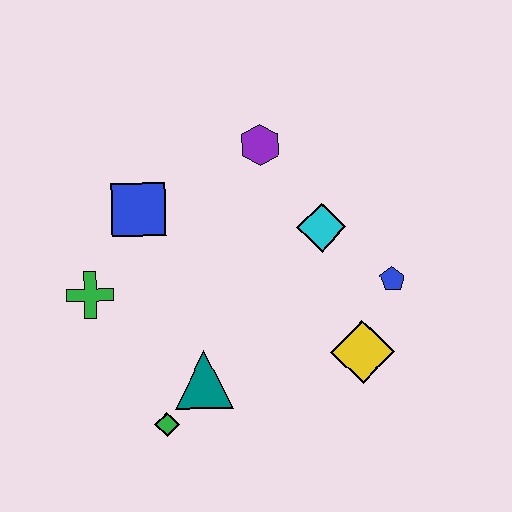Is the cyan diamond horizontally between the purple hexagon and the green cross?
No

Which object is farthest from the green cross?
The blue pentagon is farthest from the green cross.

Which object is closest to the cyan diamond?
The blue pentagon is closest to the cyan diamond.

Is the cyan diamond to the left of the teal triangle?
No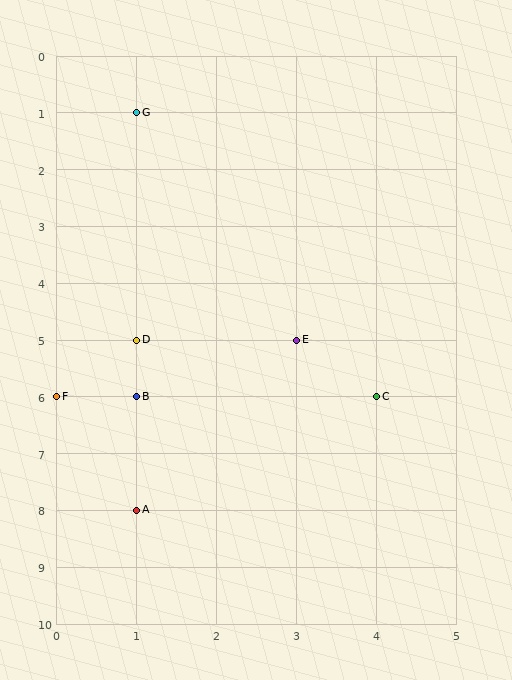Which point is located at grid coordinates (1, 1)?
Point G is at (1, 1).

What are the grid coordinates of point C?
Point C is at grid coordinates (4, 6).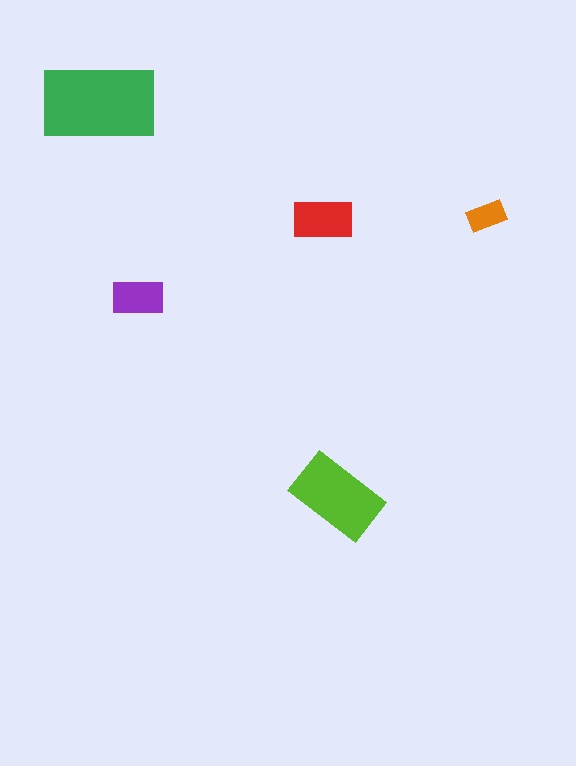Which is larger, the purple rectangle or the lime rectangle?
The lime one.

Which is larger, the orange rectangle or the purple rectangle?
The purple one.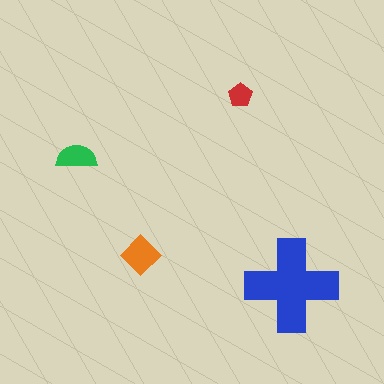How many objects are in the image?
There are 4 objects in the image.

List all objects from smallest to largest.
The red pentagon, the green semicircle, the orange diamond, the blue cross.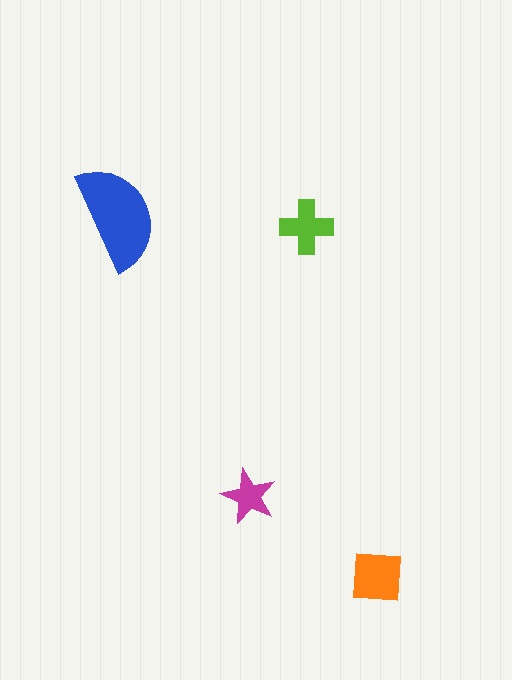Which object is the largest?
The blue semicircle.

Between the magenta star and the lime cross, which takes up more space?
The lime cross.